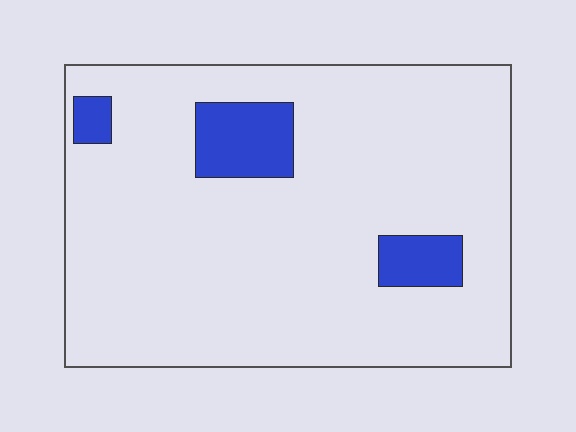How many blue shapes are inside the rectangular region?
3.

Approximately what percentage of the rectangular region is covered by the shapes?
Approximately 10%.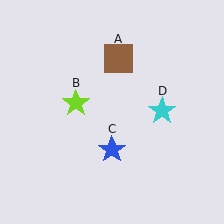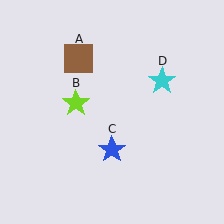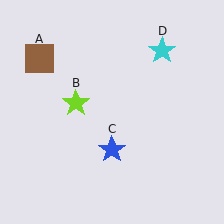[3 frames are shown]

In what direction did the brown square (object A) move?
The brown square (object A) moved left.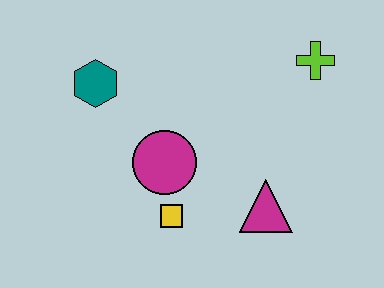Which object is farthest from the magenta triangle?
The teal hexagon is farthest from the magenta triangle.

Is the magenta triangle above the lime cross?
No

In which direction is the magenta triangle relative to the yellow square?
The magenta triangle is to the right of the yellow square.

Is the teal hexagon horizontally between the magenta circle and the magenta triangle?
No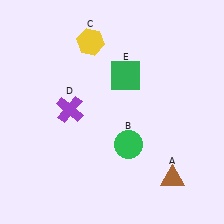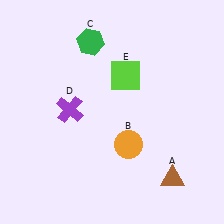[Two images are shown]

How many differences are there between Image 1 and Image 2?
There are 3 differences between the two images.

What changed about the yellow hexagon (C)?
In Image 1, C is yellow. In Image 2, it changed to green.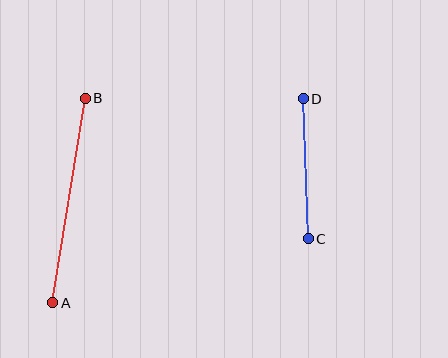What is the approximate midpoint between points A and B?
The midpoint is at approximately (69, 200) pixels.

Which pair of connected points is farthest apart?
Points A and B are farthest apart.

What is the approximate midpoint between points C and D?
The midpoint is at approximately (306, 169) pixels.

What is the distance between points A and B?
The distance is approximately 207 pixels.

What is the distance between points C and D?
The distance is approximately 140 pixels.